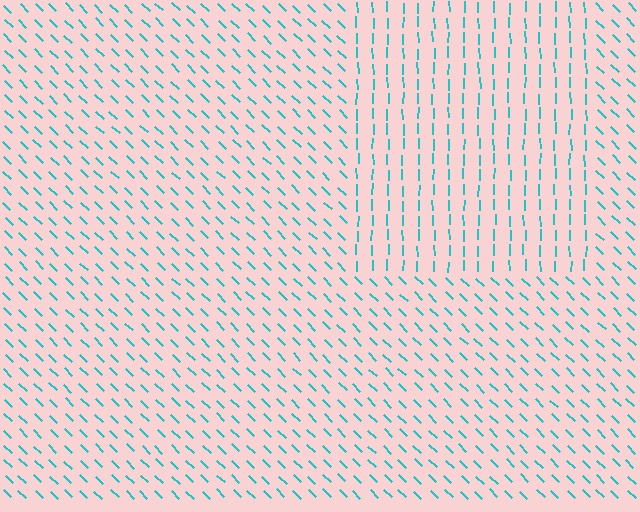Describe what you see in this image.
The image is filled with small cyan line segments. A rectangle region in the image has lines oriented differently from the surrounding lines, creating a visible texture boundary.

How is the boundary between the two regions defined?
The boundary is defined purely by a change in line orientation (approximately 45 degrees difference). All lines are the same color and thickness.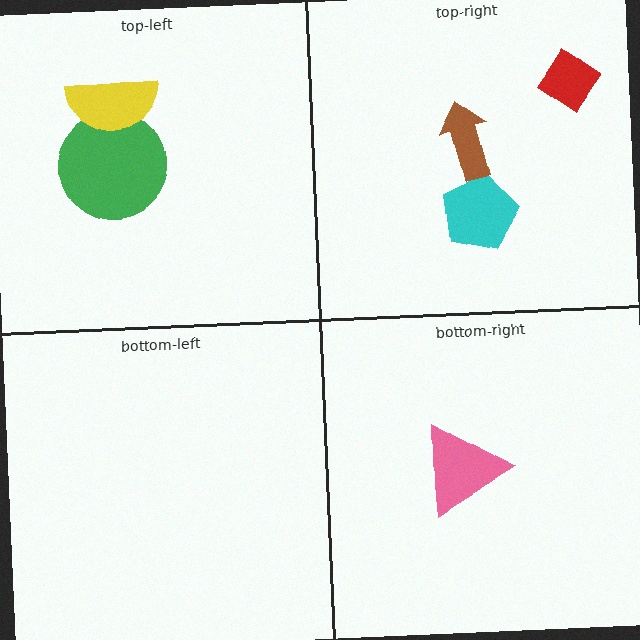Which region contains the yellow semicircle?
The top-left region.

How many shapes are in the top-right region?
3.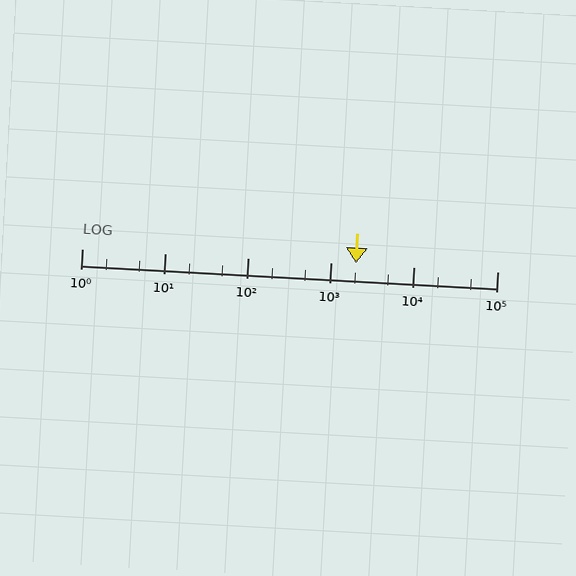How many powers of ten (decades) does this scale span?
The scale spans 5 decades, from 1 to 100000.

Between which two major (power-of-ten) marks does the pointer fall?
The pointer is between 1000 and 10000.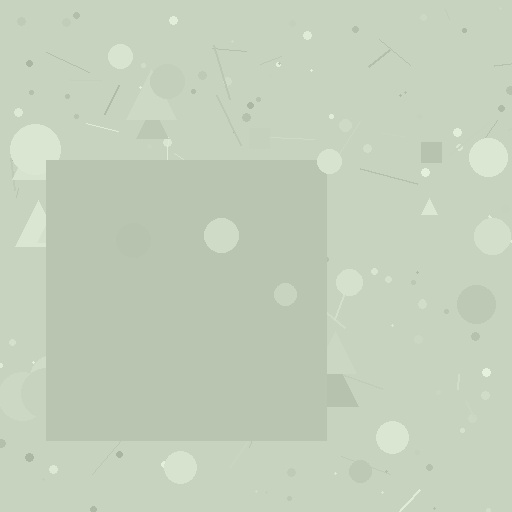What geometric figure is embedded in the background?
A square is embedded in the background.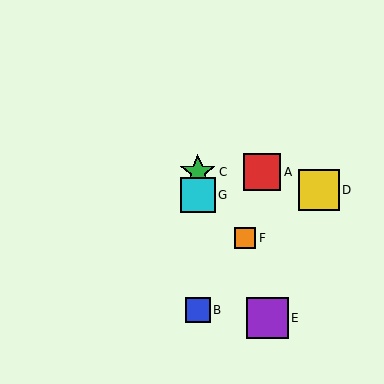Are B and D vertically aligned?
No, B is at x≈198 and D is at x≈319.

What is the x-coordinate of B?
Object B is at x≈198.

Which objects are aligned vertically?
Objects B, C, G are aligned vertically.